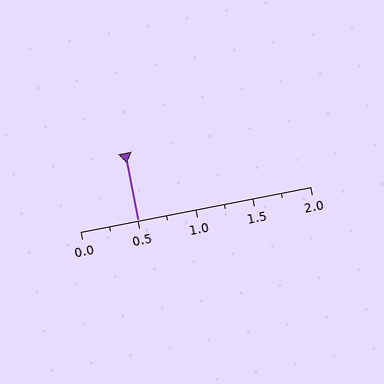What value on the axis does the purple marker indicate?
The marker indicates approximately 0.5.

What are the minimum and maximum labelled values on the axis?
The axis runs from 0.0 to 2.0.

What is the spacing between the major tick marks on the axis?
The major ticks are spaced 0.5 apart.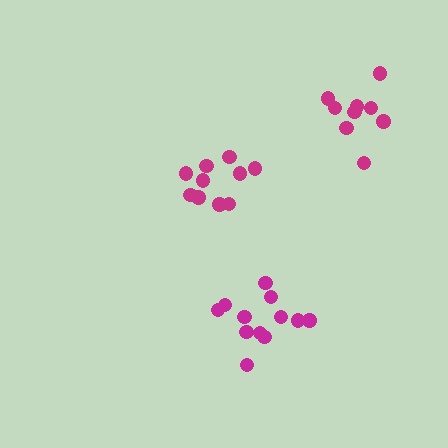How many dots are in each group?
Group 1: 12 dots, Group 2: 9 dots, Group 3: 10 dots (31 total).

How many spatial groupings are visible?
There are 3 spatial groupings.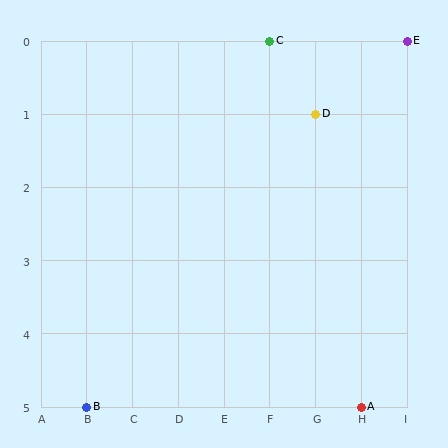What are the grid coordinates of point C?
Point C is at grid coordinates (F, 0).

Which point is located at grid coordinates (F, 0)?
Point C is at (F, 0).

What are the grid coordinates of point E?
Point E is at grid coordinates (I, 0).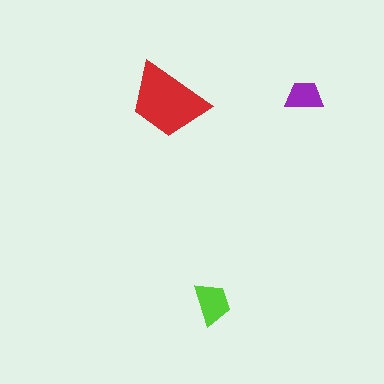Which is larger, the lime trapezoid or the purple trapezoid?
The lime one.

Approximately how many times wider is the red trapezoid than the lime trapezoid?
About 2 times wider.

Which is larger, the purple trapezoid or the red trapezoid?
The red one.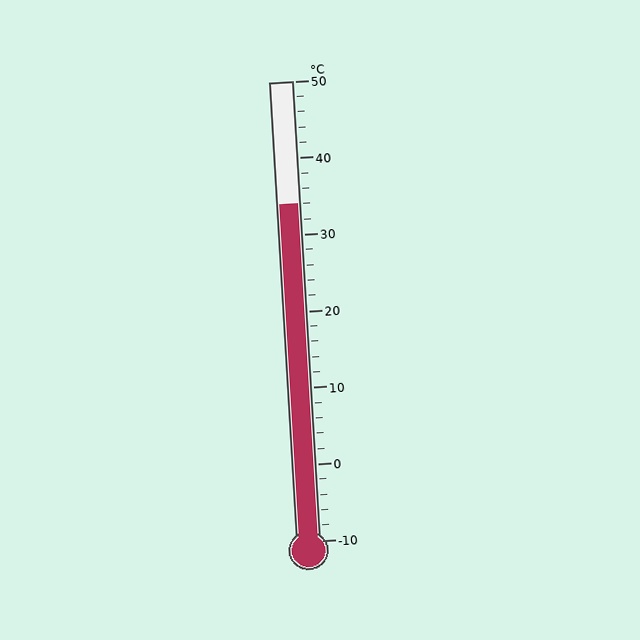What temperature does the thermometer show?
The thermometer shows approximately 34°C.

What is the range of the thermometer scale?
The thermometer scale ranges from -10°C to 50°C.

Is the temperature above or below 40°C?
The temperature is below 40°C.